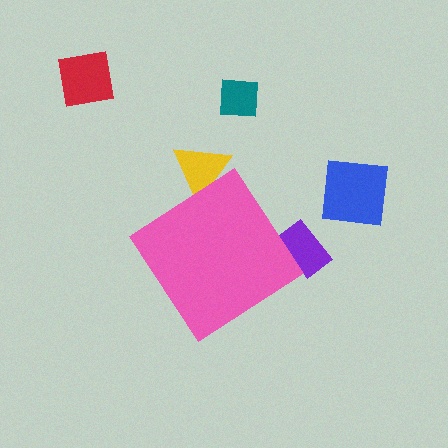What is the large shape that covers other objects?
A pink diamond.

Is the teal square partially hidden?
No, the teal square is fully visible.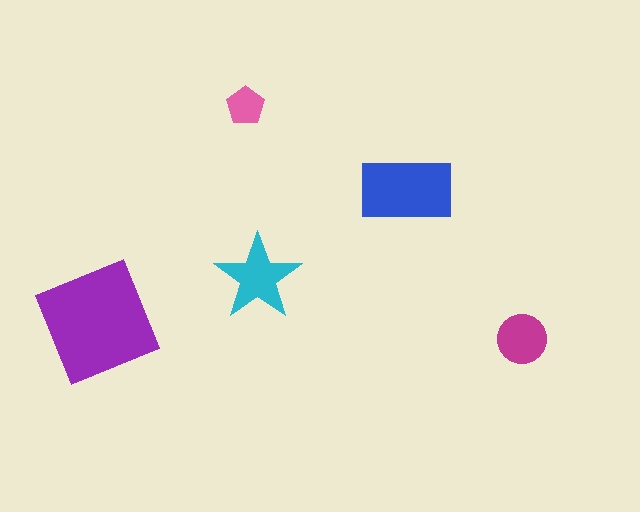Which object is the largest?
The purple square.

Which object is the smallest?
The pink pentagon.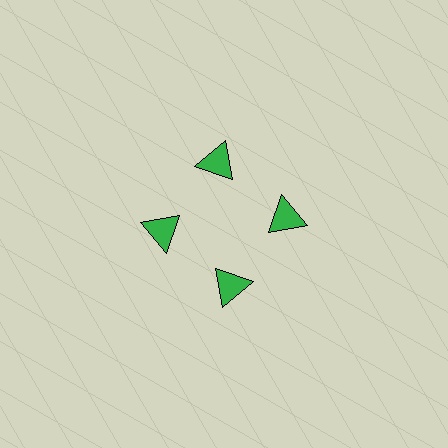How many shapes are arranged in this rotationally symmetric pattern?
There are 4 shapes, arranged in 4 groups of 1.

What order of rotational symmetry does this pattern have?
This pattern has 4-fold rotational symmetry.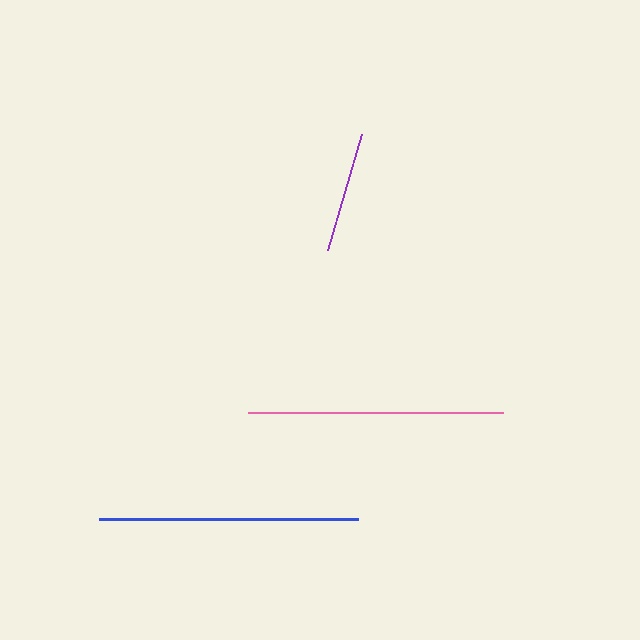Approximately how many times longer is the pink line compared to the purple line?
The pink line is approximately 2.1 times the length of the purple line.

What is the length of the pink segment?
The pink segment is approximately 255 pixels long.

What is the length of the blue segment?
The blue segment is approximately 259 pixels long.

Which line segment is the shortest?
The purple line is the shortest at approximately 121 pixels.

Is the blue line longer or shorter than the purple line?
The blue line is longer than the purple line.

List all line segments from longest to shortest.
From longest to shortest: blue, pink, purple.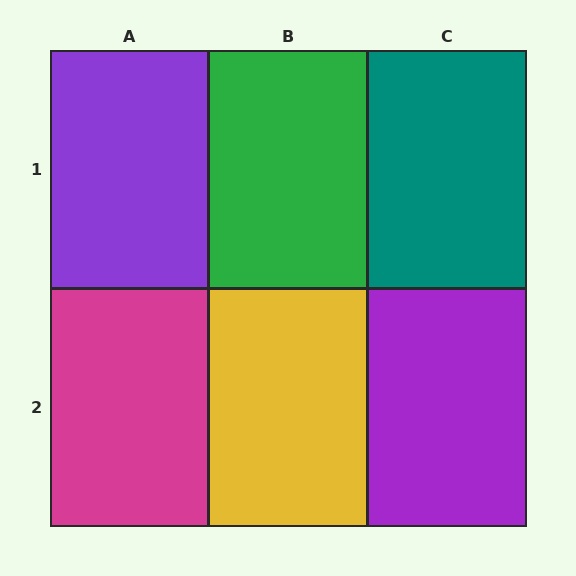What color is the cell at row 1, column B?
Green.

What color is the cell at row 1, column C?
Teal.